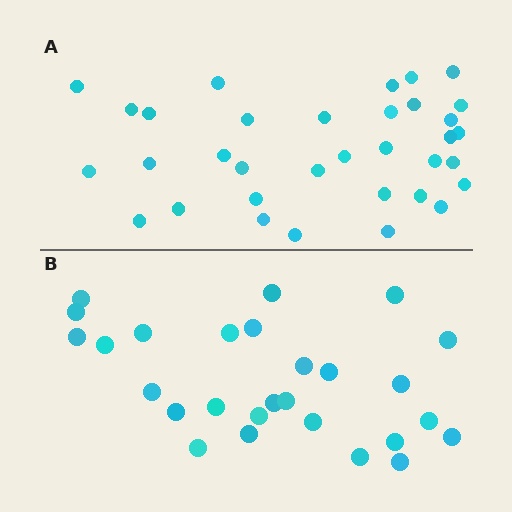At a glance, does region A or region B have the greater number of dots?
Region A (the top region) has more dots.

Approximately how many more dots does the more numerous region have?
Region A has roughly 8 or so more dots than region B.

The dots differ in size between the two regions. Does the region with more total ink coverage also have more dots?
No. Region B has more total ink coverage because its dots are larger, but region A actually contains more individual dots. Total area can be misleading — the number of items is what matters here.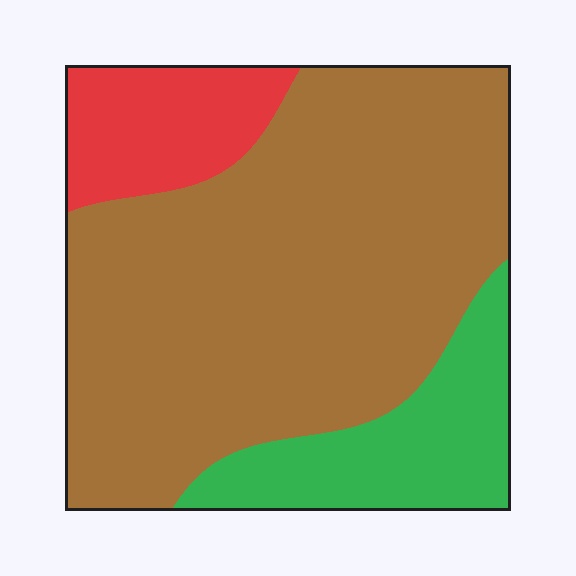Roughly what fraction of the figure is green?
Green covers 18% of the figure.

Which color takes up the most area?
Brown, at roughly 70%.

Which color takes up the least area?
Red, at roughly 15%.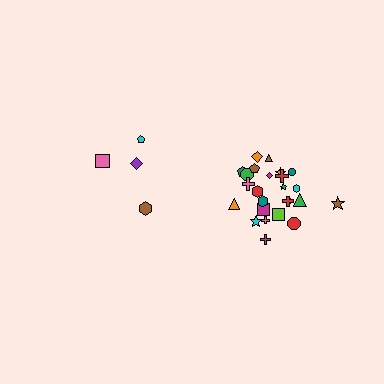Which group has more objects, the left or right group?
The right group.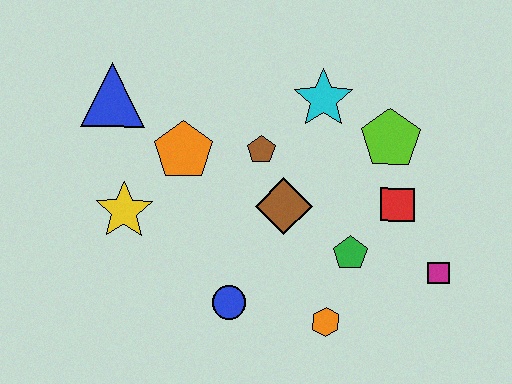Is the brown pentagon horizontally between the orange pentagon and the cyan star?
Yes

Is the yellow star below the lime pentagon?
Yes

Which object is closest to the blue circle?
The orange hexagon is closest to the blue circle.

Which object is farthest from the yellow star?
The magenta square is farthest from the yellow star.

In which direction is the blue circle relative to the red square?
The blue circle is to the left of the red square.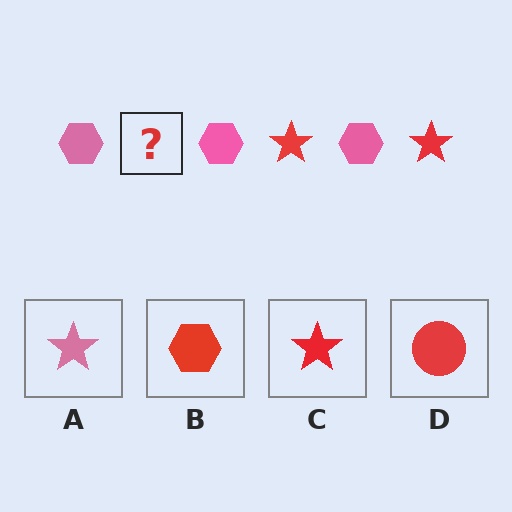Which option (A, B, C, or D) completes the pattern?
C.